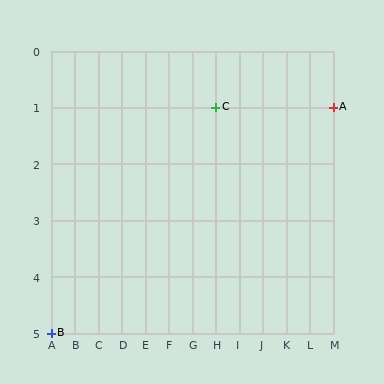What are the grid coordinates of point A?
Point A is at grid coordinates (M, 1).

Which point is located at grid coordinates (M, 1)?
Point A is at (M, 1).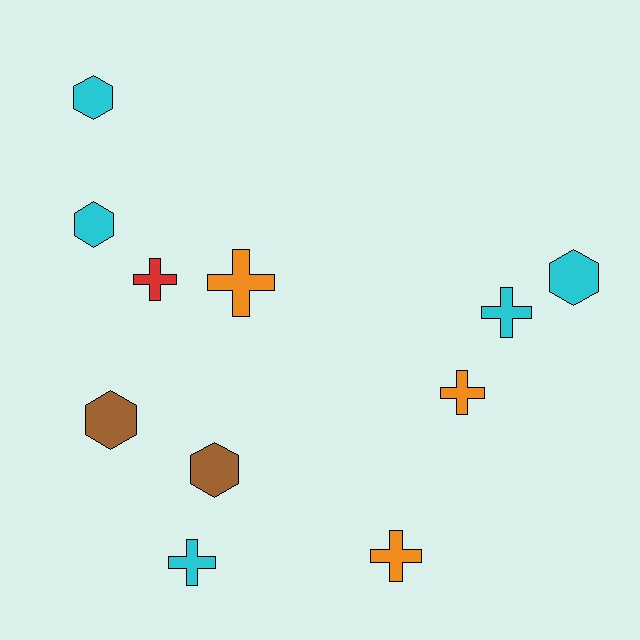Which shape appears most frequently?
Cross, with 6 objects.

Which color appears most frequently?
Cyan, with 5 objects.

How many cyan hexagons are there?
There are 3 cyan hexagons.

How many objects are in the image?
There are 11 objects.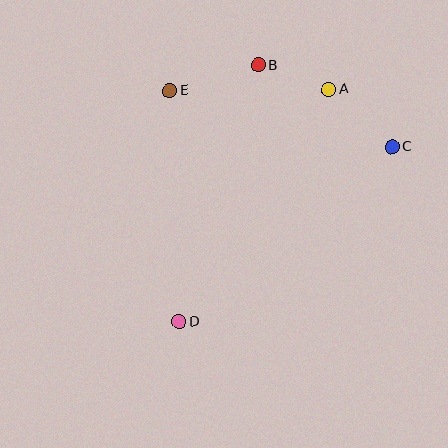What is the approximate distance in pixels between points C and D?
The distance between C and D is approximately 276 pixels.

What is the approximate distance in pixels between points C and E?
The distance between C and E is approximately 229 pixels.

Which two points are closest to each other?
Points A and B are closest to each other.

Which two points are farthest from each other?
Points A and D are farthest from each other.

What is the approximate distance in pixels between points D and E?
The distance between D and E is approximately 231 pixels.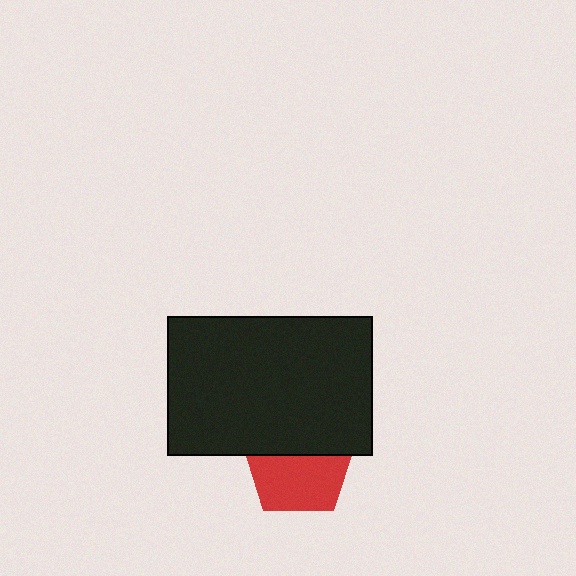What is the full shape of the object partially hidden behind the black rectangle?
The partially hidden object is a red pentagon.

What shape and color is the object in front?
The object in front is a black rectangle.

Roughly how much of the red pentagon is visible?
About half of it is visible (roughly 57%).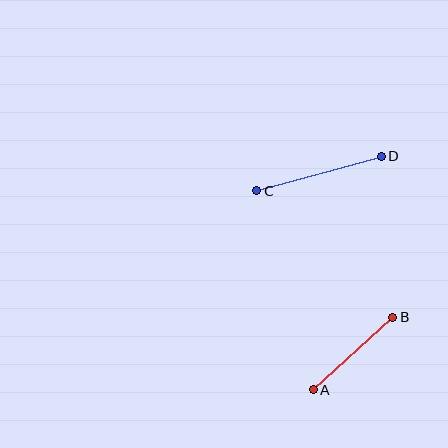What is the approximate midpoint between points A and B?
The midpoint is at approximately (353, 354) pixels.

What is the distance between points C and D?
The distance is approximately 129 pixels.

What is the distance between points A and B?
The distance is approximately 107 pixels.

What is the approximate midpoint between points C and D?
The midpoint is at approximately (319, 173) pixels.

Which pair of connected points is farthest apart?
Points C and D are farthest apart.